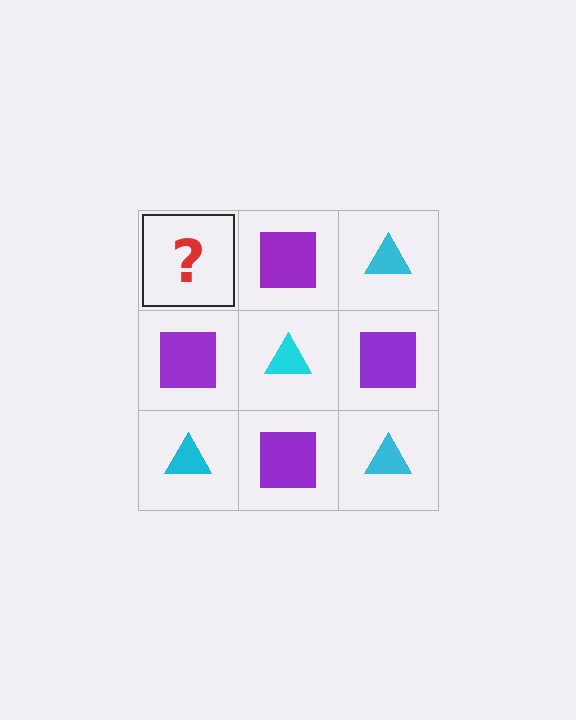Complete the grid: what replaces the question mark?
The question mark should be replaced with a cyan triangle.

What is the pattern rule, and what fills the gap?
The rule is that it alternates cyan triangle and purple square in a checkerboard pattern. The gap should be filled with a cyan triangle.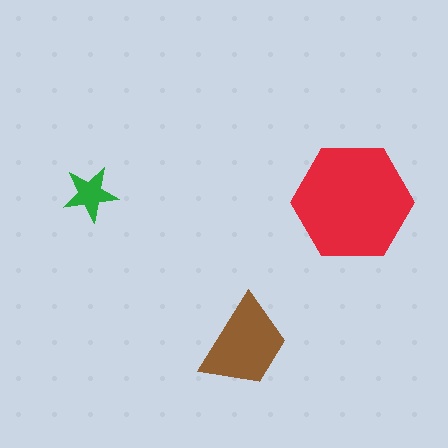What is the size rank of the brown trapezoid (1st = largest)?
2nd.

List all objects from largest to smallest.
The red hexagon, the brown trapezoid, the green star.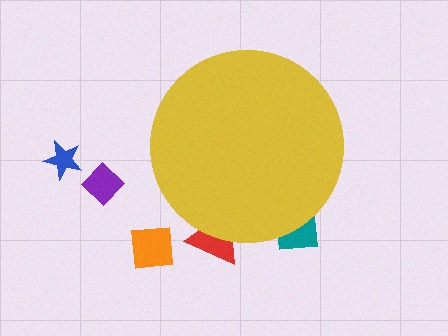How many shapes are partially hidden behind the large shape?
2 shapes are partially hidden.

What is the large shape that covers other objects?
A yellow circle.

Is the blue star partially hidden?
No, the blue star is fully visible.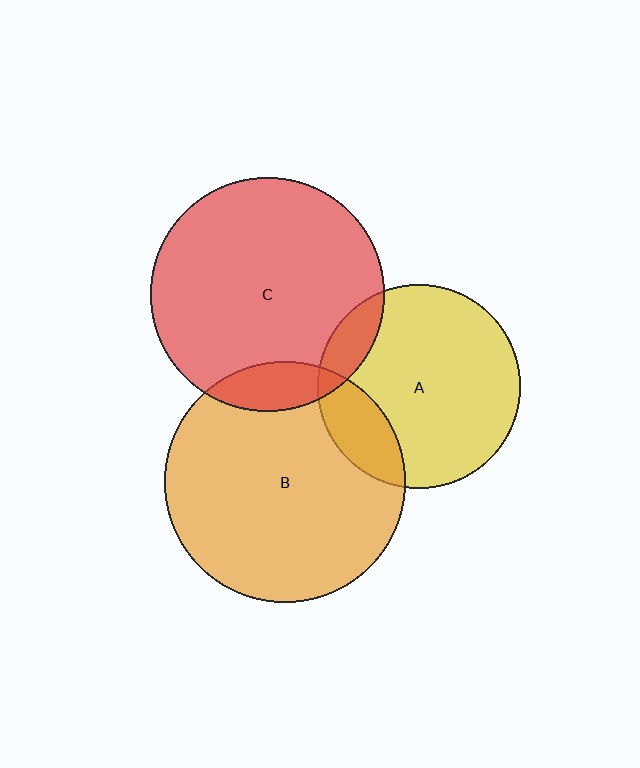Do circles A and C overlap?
Yes.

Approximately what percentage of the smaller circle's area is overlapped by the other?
Approximately 10%.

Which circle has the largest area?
Circle B (orange).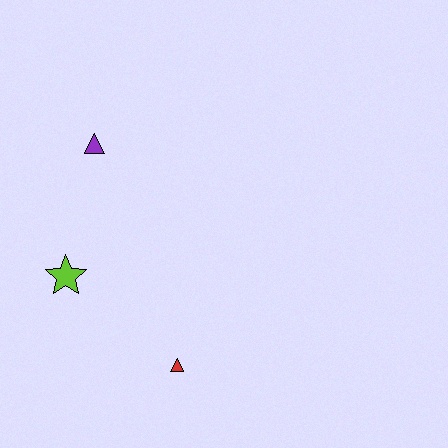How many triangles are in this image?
There are 2 triangles.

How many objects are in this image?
There are 3 objects.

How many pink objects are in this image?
There are no pink objects.